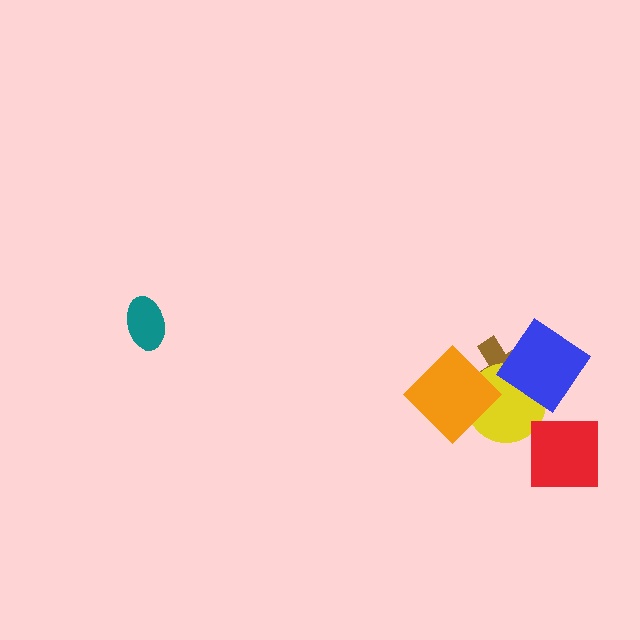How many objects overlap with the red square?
0 objects overlap with the red square.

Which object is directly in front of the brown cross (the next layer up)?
The yellow circle is directly in front of the brown cross.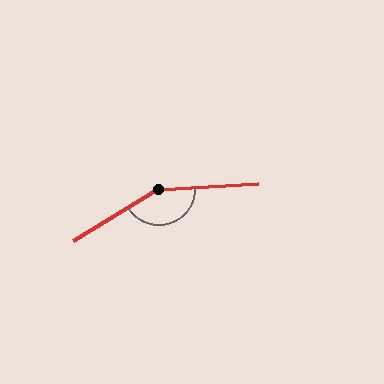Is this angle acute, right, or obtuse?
It is obtuse.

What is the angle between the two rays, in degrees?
Approximately 152 degrees.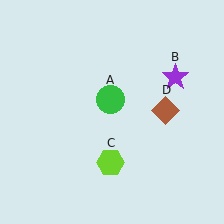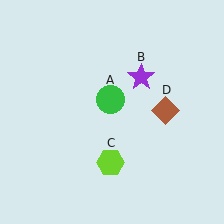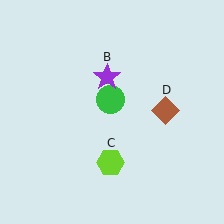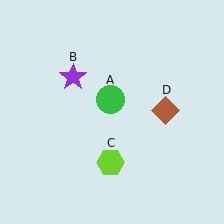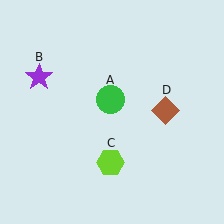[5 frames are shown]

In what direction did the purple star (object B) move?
The purple star (object B) moved left.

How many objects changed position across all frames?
1 object changed position: purple star (object B).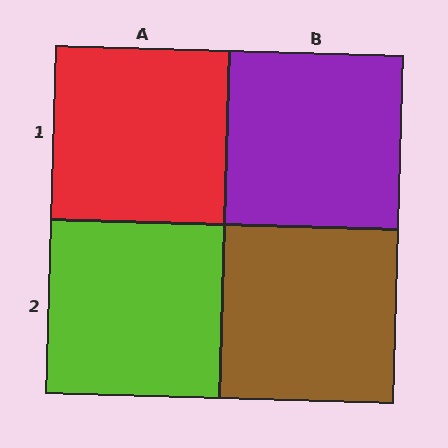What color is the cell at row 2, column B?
Brown.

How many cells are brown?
1 cell is brown.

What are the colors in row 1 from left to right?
Red, purple.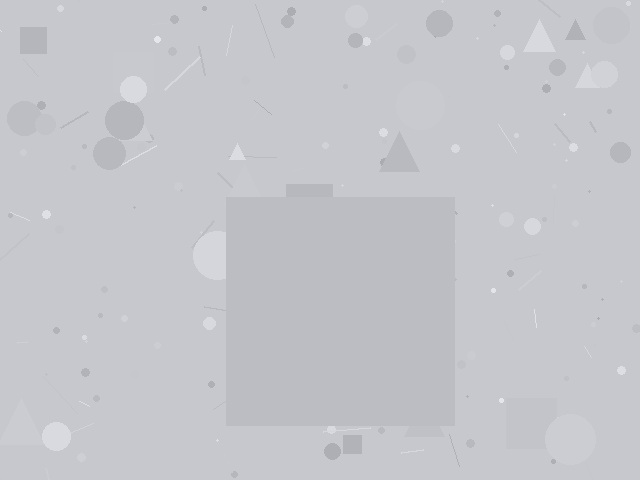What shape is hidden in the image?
A square is hidden in the image.